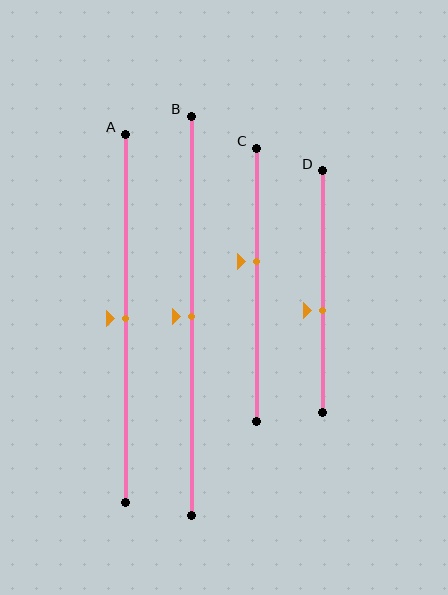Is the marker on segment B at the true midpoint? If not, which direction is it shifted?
Yes, the marker on segment B is at the true midpoint.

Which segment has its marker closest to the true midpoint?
Segment A has its marker closest to the true midpoint.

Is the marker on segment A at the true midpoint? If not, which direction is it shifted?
Yes, the marker on segment A is at the true midpoint.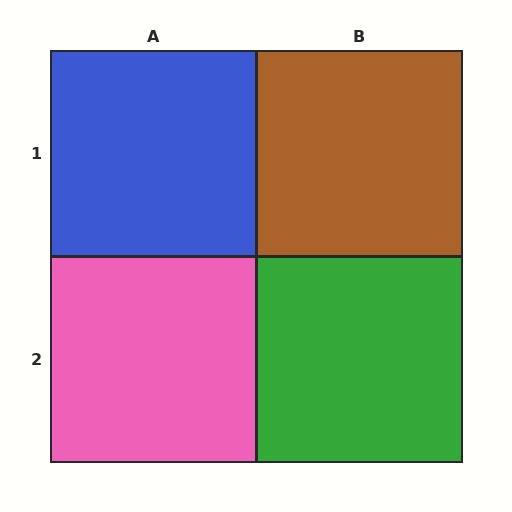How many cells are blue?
1 cell is blue.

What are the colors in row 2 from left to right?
Pink, green.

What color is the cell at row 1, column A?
Blue.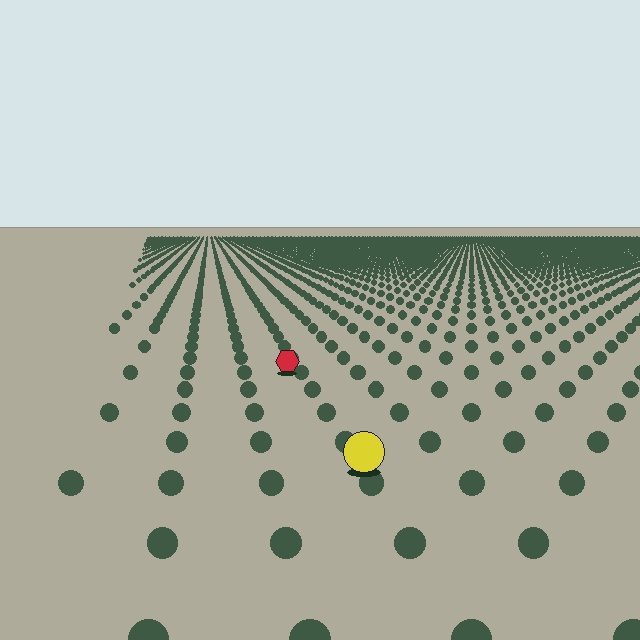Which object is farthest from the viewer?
The red hexagon is farthest from the viewer. It appears smaller and the ground texture around it is denser.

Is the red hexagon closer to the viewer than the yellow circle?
No. The yellow circle is closer — you can tell from the texture gradient: the ground texture is coarser near it.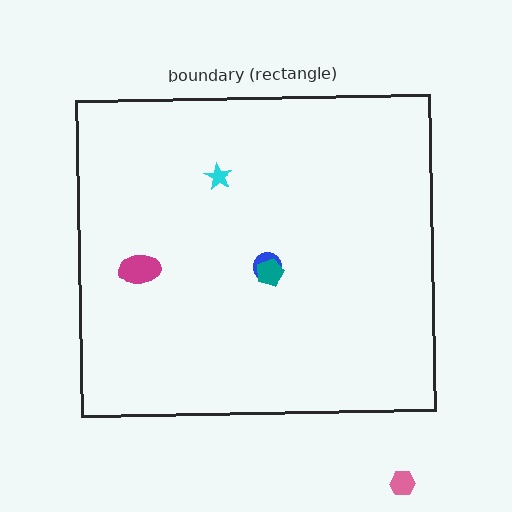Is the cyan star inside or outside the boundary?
Inside.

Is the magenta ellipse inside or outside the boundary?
Inside.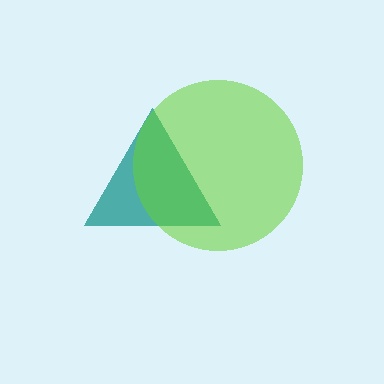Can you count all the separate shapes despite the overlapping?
Yes, there are 2 separate shapes.